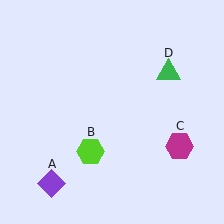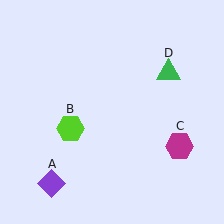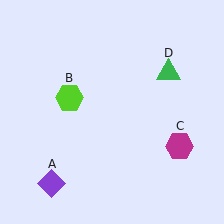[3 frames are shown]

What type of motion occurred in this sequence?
The lime hexagon (object B) rotated clockwise around the center of the scene.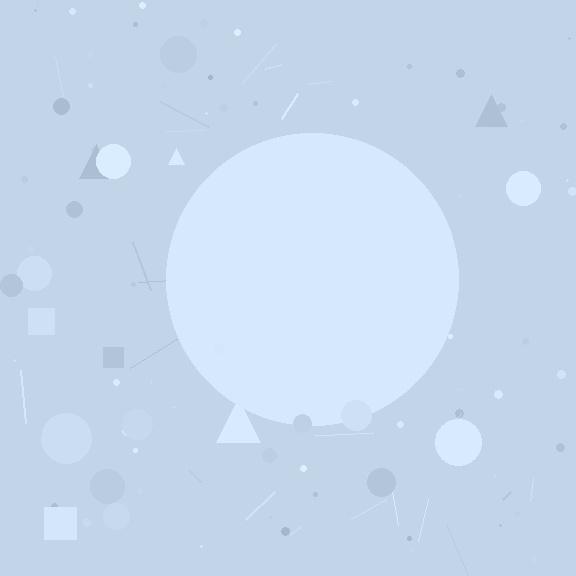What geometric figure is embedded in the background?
A circle is embedded in the background.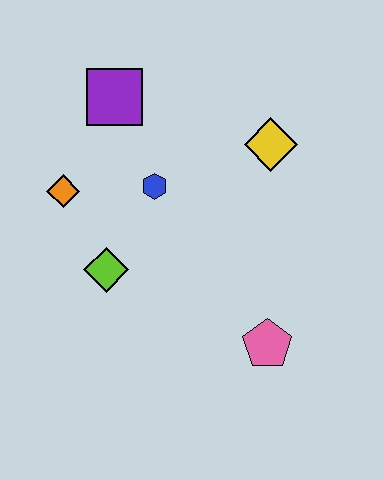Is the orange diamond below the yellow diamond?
Yes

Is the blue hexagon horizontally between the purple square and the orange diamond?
No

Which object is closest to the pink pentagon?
The lime diamond is closest to the pink pentagon.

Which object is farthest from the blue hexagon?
The pink pentagon is farthest from the blue hexagon.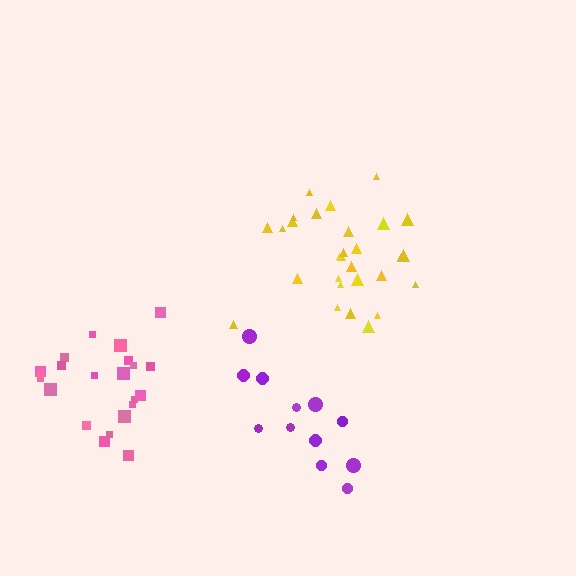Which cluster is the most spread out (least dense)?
Purple.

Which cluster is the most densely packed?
Yellow.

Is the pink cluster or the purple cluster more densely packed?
Pink.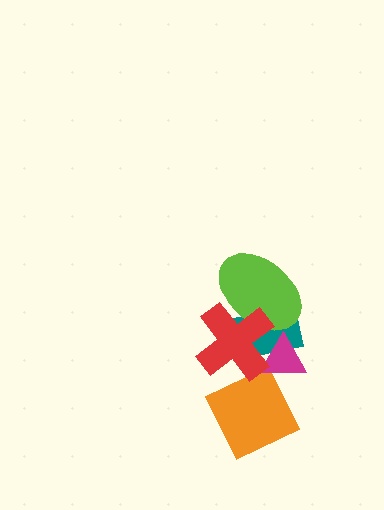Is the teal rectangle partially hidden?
Yes, it is partially covered by another shape.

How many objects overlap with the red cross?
4 objects overlap with the red cross.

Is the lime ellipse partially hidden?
Yes, it is partially covered by another shape.